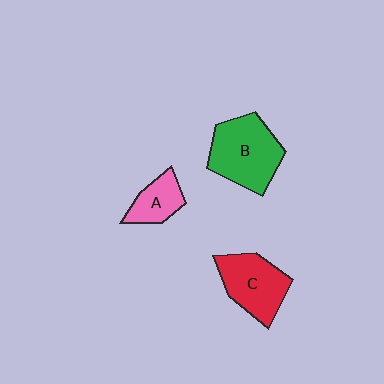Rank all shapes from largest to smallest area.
From largest to smallest: B (green), C (red), A (pink).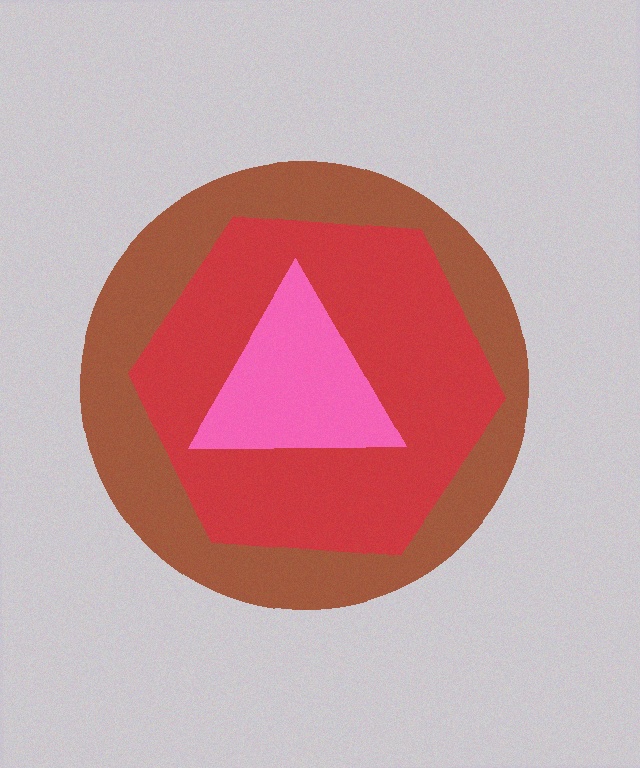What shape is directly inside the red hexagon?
The pink triangle.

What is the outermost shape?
The brown circle.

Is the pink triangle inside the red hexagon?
Yes.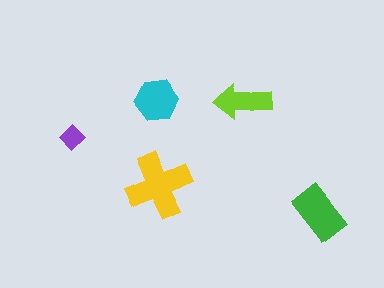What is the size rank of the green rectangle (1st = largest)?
2nd.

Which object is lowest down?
The green rectangle is bottommost.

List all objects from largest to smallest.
The yellow cross, the green rectangle, the cyan hexagon, the lime arrow, the purple diamond.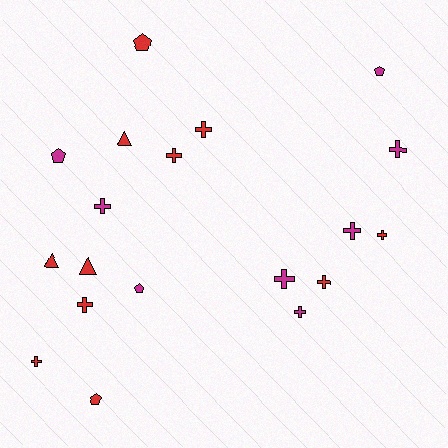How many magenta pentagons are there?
There are 3 magenta pentagons.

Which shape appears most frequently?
Cross, with 11 objects.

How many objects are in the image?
There are 19 objects.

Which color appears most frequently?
Red, with 11 objects.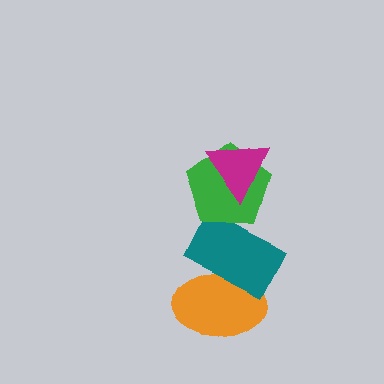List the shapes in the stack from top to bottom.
From top to bottom: the magenta triangle, the green pentagon, the teal rectangle, the orange ellipse.